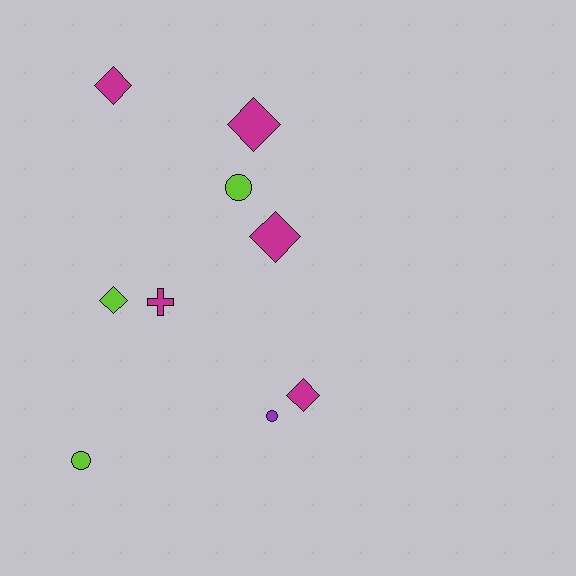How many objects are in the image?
There are 9 objects.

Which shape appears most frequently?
Diamond, with 5 objects.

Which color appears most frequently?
Magenta, with 5 objects.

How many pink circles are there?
There are no pink circles.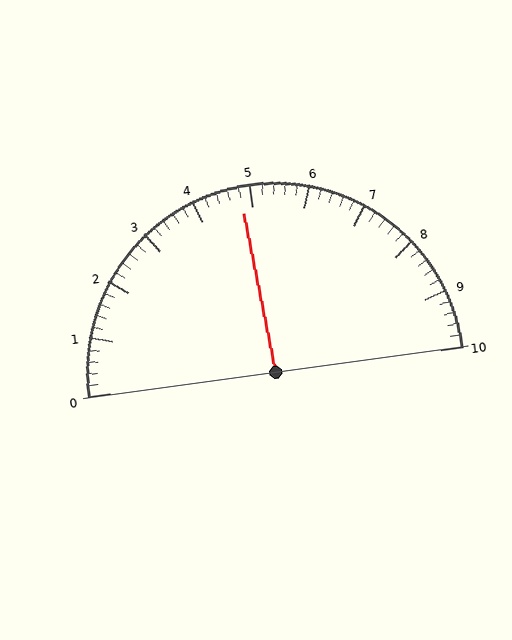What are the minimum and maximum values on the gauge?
The gauge ranges from 0 to 10.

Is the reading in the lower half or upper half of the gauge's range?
The reading is in the lower half of the range (0 to 10).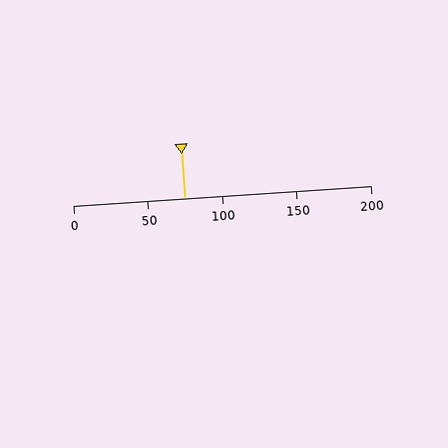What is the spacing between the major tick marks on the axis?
The major ticks are spaced 50 apart.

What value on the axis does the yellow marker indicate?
The marker indicates approximately 75.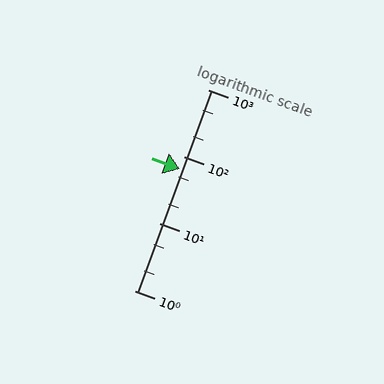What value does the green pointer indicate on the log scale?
The pointer indicates approximately 66.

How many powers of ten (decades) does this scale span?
The scale spans 3 decades, from 1 to 1000.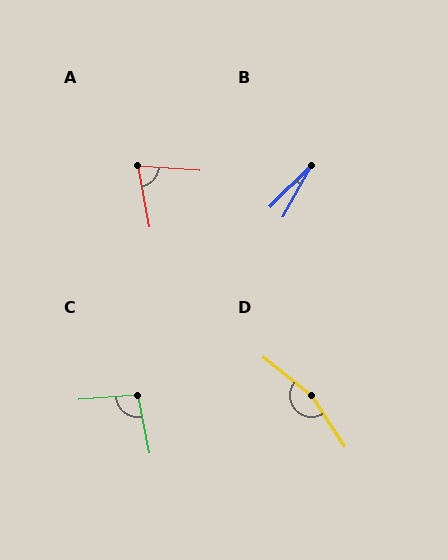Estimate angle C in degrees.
Approximately 97 degrees.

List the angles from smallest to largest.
B (16°), A (75°), C (97°), D (161°).